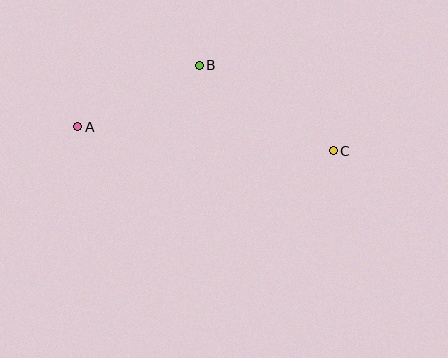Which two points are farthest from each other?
Points A and C are farthest from each other.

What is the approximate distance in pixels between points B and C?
The distance between B and C is approximately 159 pixels.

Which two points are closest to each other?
Points A and B are closest to each other.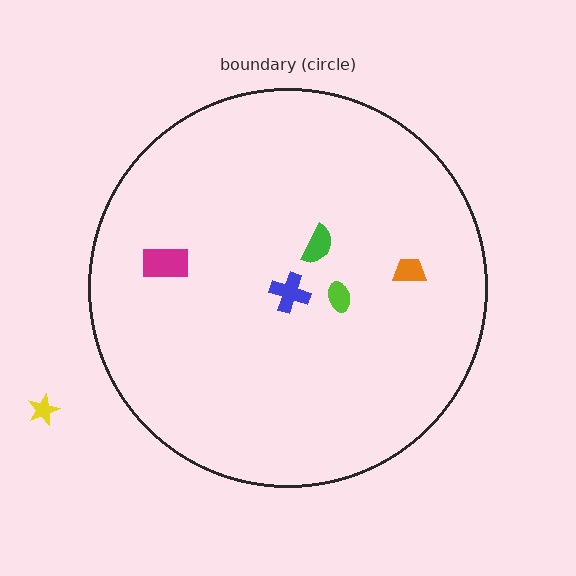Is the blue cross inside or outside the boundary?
Inside.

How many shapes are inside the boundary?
5 inside, 1 outside.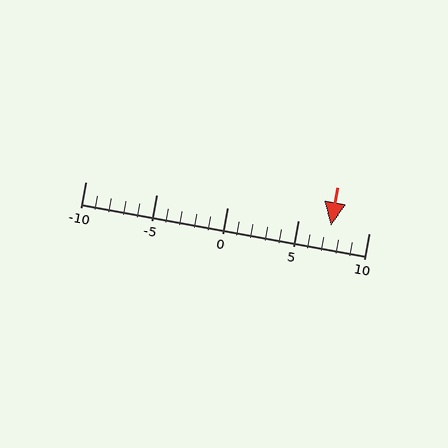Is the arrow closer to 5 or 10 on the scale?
The arrow is closer to 5.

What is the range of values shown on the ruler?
The ruler shows values from -10 to 10.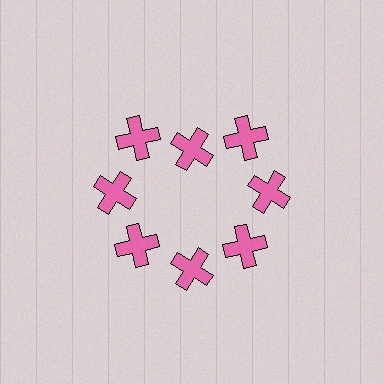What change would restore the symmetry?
The symmetry would be restored by moving it outward, back onto the ring so that all 8 crosses sit at equal angles and equal distance from the center.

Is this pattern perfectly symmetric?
No. The 8 pink crosses are arranged in a ring, but one element near the 12 o'clock position is pulled inward toward the center, breaking the 8-fold rotational symmetry.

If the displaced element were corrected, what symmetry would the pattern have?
It would have 8-fold rotational symmetry — the pattern would map onto itself every 45 degrees.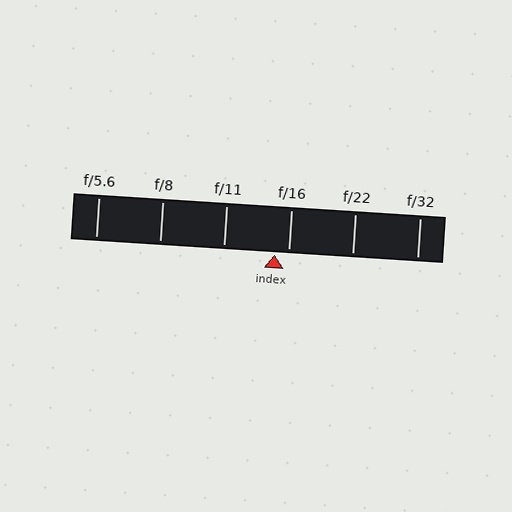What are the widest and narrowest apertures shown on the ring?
The widest aperture shown is f/5.6 and the narrowest is f/32.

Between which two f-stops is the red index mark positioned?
The index mark is between f/11 and f/16.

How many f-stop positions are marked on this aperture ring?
There are 6 f-stop positions marked.